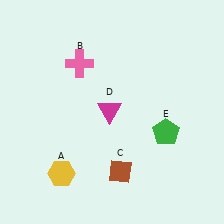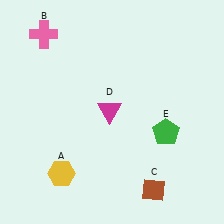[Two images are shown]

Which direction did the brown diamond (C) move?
The brown diamond (C) moved right.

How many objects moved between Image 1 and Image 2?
2 objects moved between the two images.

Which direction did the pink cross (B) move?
The pink cross (B) moved left.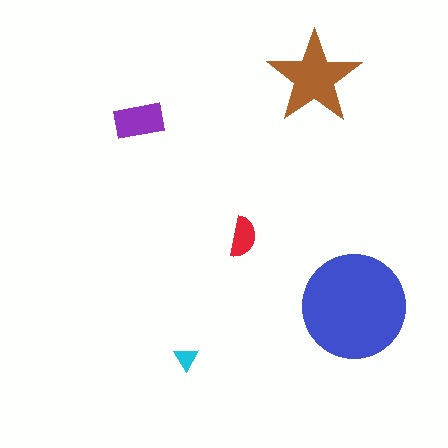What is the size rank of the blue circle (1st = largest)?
1st.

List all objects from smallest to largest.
The cyan triangle, the red semicircle, the purple rectangle, the brown star, the blue circle.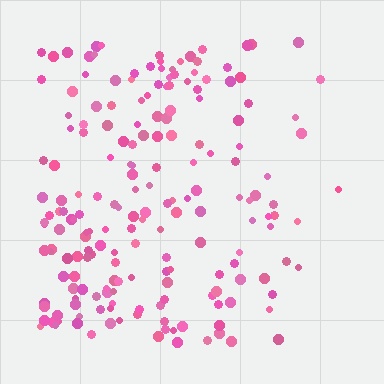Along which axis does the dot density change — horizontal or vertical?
Horizontal.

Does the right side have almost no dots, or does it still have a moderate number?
Still a moderate number, just noticeably fewer than the left.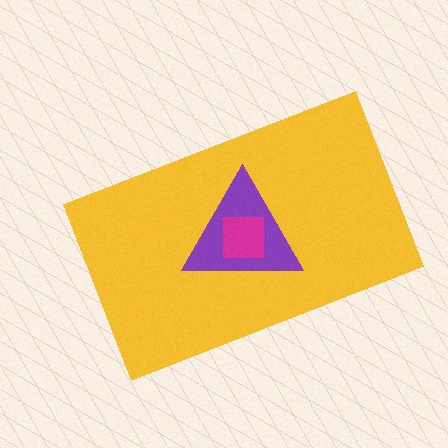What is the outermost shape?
The yellow rectangle.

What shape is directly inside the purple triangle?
The magenta square.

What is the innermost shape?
The magenta square.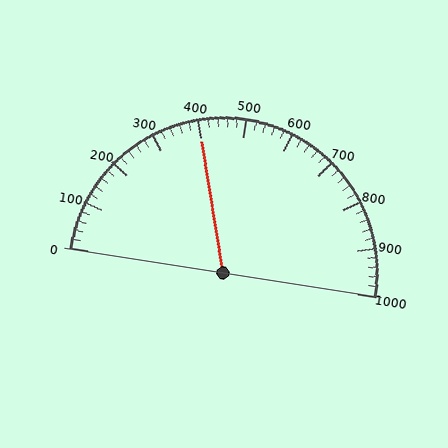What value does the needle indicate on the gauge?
The needle indicates approximately 400.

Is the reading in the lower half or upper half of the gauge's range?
The reading is in the lower half of the range (0 to 1000).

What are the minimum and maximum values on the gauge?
The gauge ranges from 0 to 1000.